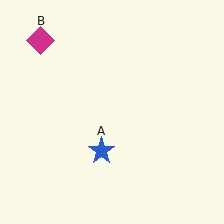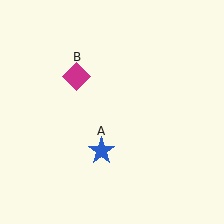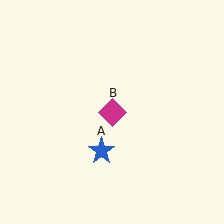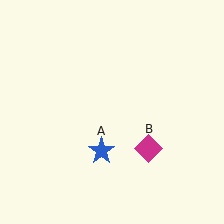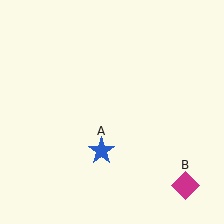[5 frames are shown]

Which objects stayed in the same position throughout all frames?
Blue star (object A) remained stationary.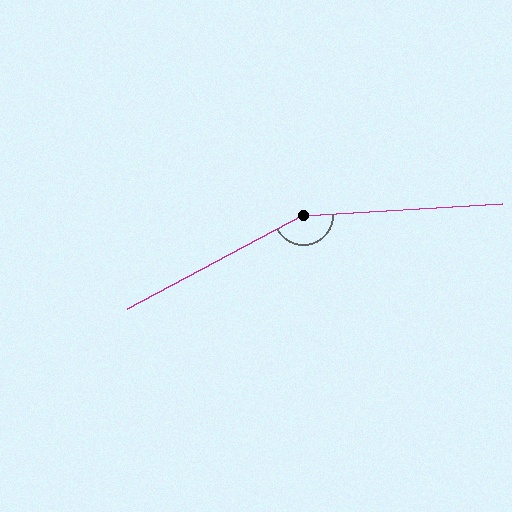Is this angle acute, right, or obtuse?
It is obtuse.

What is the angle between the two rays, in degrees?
Approximately 155 degrees.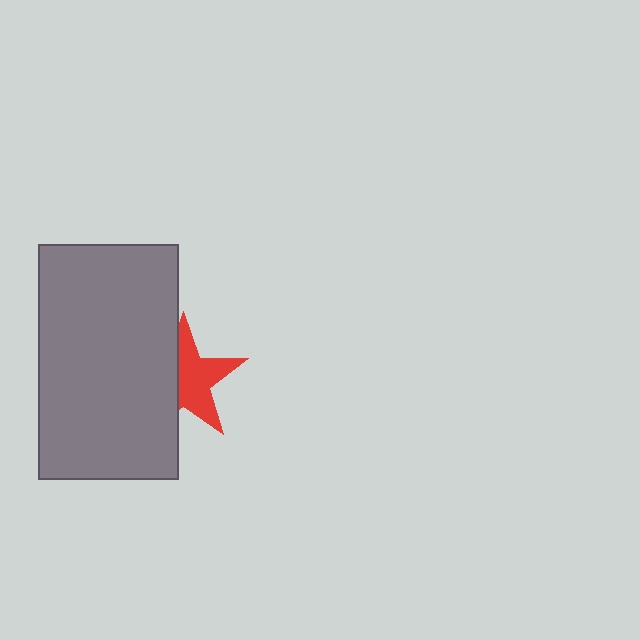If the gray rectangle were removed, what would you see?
You would see the complete red star.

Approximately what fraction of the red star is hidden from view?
Roughly 44% of the red star is hidden behind the gray rectangle.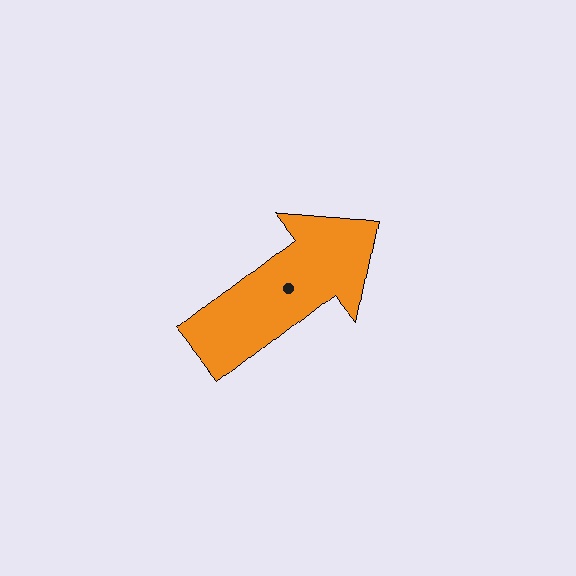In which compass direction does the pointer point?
Northeast.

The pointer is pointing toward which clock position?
Roughly 2 o'clock.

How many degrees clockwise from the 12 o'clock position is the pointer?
Approximately 51 degrees.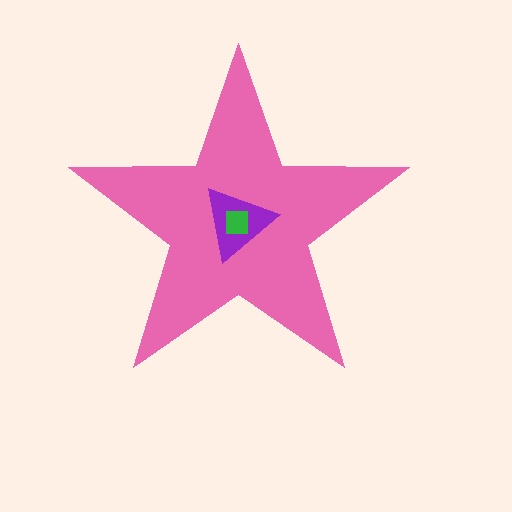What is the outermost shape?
The pink star.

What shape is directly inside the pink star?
The purple triangle.